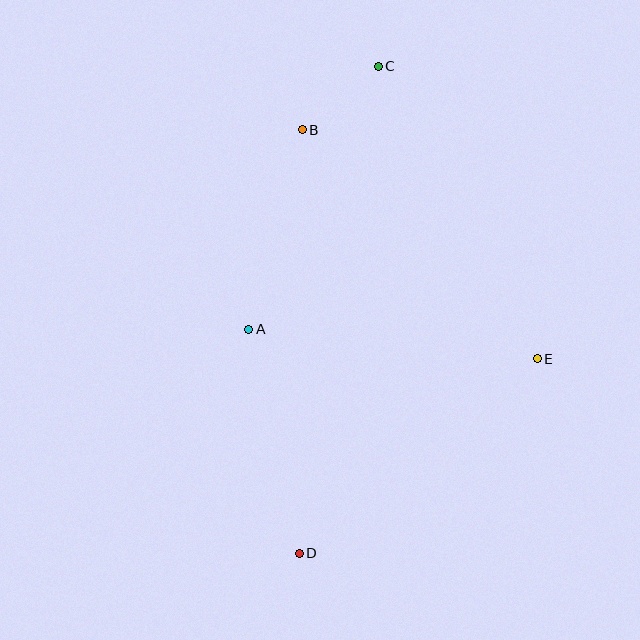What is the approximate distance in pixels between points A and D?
The distance between A and D is approximately 229 pixels.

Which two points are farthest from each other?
Points C and D are farthest from each other.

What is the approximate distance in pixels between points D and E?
The distance between D and E is approximately 307 pixels.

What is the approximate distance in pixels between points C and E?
The distance between C and E is approximately 333 pixels.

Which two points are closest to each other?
Points B and C are closest to each other.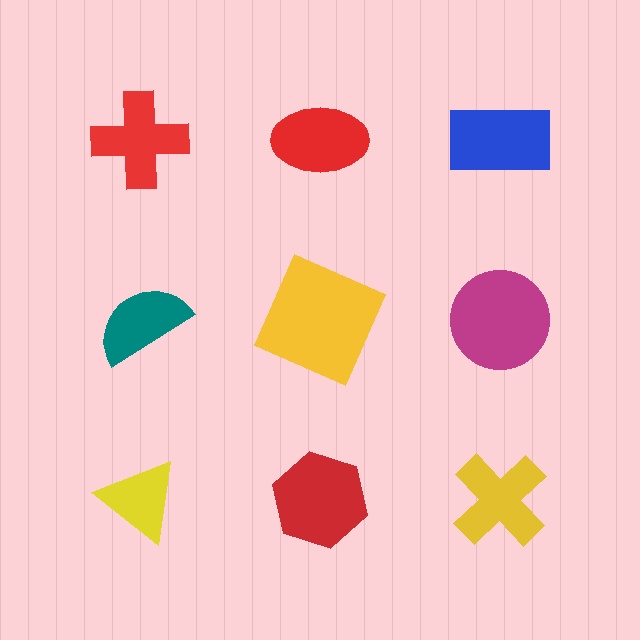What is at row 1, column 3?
A blue rectangle.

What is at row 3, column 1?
A yellow triangle.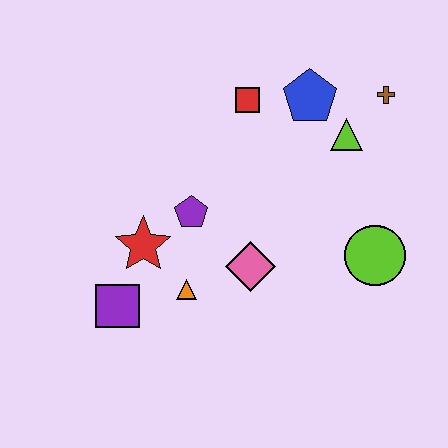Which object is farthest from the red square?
The purple square is farthest from the red square.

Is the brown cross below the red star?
No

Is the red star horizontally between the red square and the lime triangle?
No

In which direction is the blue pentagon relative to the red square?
The blue pentagon is to the right of the red square.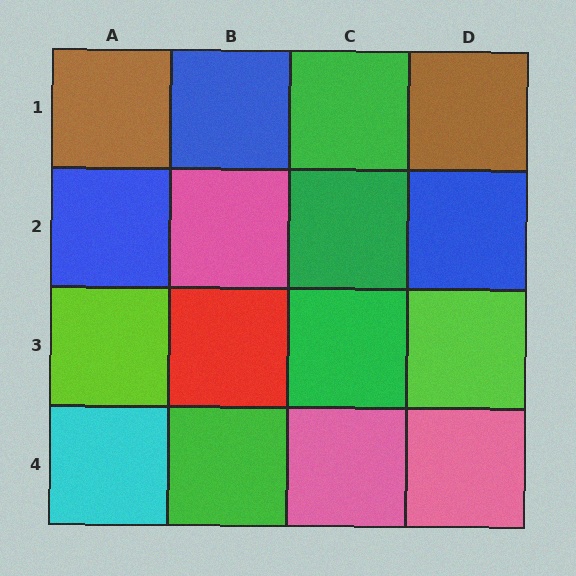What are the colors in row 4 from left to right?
Cyan, green, pink, pink.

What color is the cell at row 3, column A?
Lime.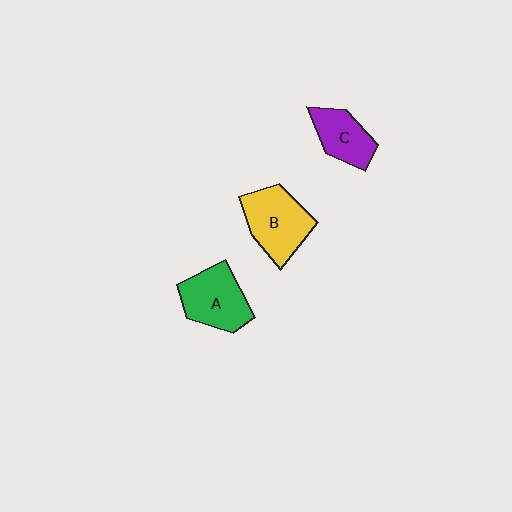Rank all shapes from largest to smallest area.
From largest to smallest: B (yellow), A (green), C (purple).